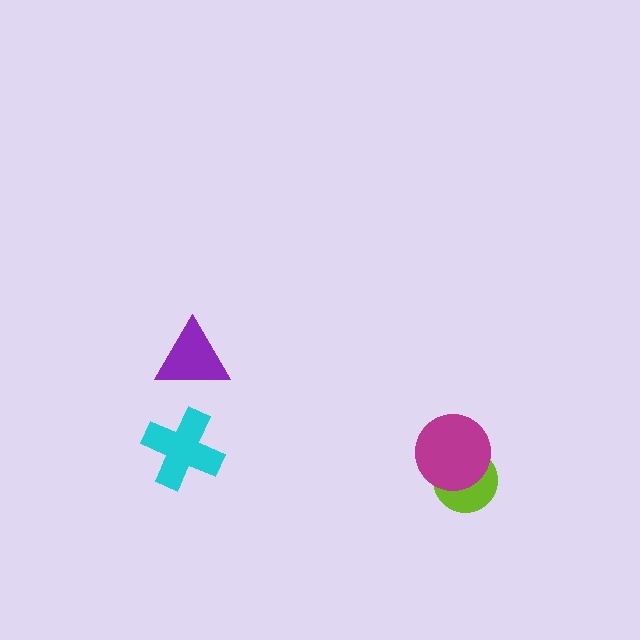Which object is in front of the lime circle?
The magenta circle is in front of the lime circle.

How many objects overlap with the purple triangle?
0 objects overlap with the purple triangle.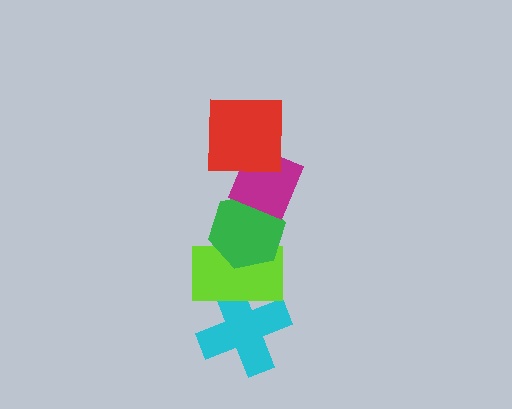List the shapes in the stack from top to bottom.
From top to bottom: the red square, the magenta diamond, the green hexagon, the lime rectangle, the cyan cross.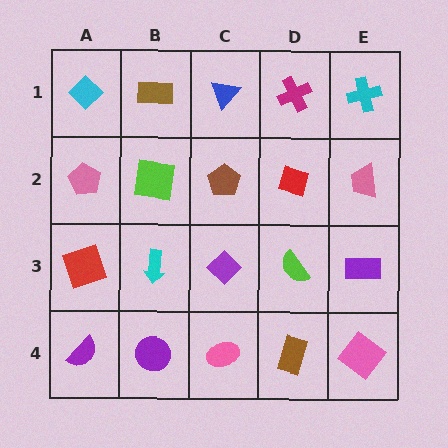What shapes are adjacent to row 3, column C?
A brown pentagon (row 2, column C), a pink ellipse (row 4, column C), a cyan arrow (row 3, column B), a lime semicircle (row 3, column D).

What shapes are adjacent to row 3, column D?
A red diamond (row 2, column D), a brown rectangle (row 4, column D), a purple diamond (row 3, column C), a purple rectangle (row 3, column E).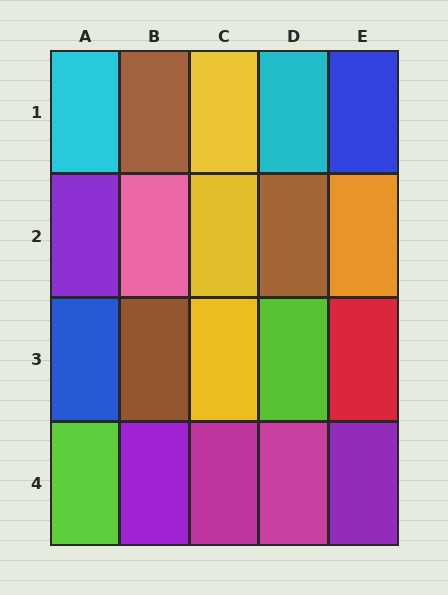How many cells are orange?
1 cell is orange.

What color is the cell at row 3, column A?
Blue.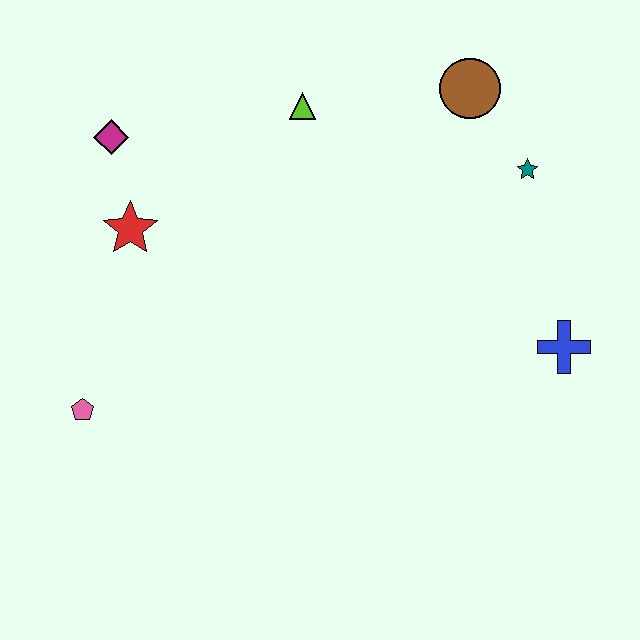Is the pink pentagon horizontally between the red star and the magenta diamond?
No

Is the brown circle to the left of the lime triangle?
No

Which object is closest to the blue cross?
The teal star is closest to the blue cross.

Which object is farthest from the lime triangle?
The pink pentagon is farthest from the lime triangle.